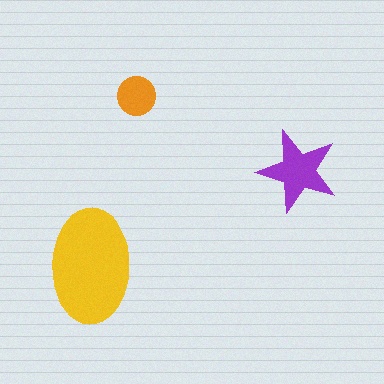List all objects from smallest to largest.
The orange circle, the purple star, the yellow ellipse.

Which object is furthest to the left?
The yellow ellipse is leftmost.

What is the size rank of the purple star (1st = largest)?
2nd.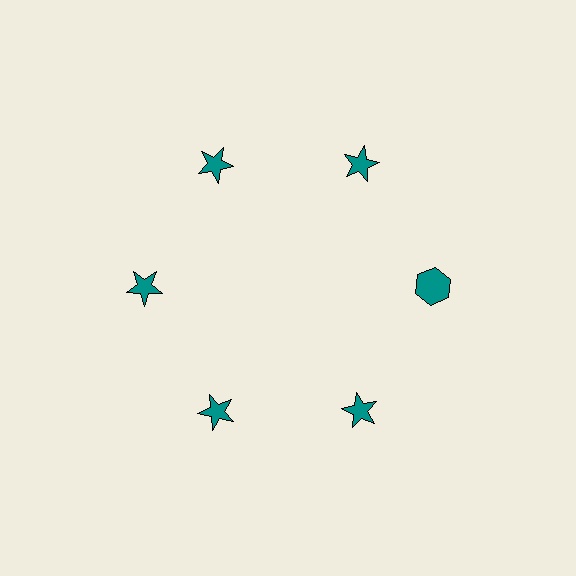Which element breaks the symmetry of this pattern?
The teal hexagon at roughly the 3 o'clock position breaks the symmetry. All other shapes are teal stars.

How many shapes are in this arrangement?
There are 6 shapes arranged in a ring pattern.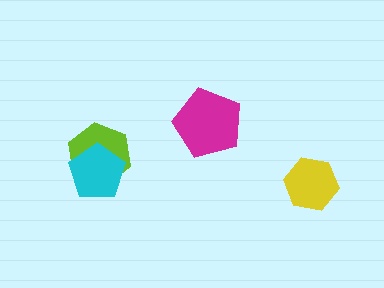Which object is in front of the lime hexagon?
The cyan pentagon is in front of the lime hexagon.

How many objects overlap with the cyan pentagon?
1 object overlaps with the cyan pentagon.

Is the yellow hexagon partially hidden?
No, no other shape covers it.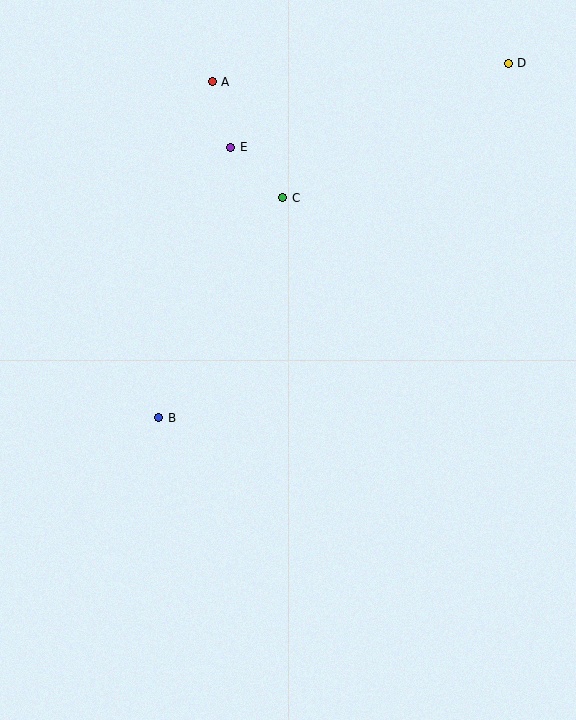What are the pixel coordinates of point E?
Point E is at (231, 147).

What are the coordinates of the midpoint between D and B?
The midpoint between D and B is at (333, 240).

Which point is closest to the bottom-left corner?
Point B is closest to the bottom-left corner.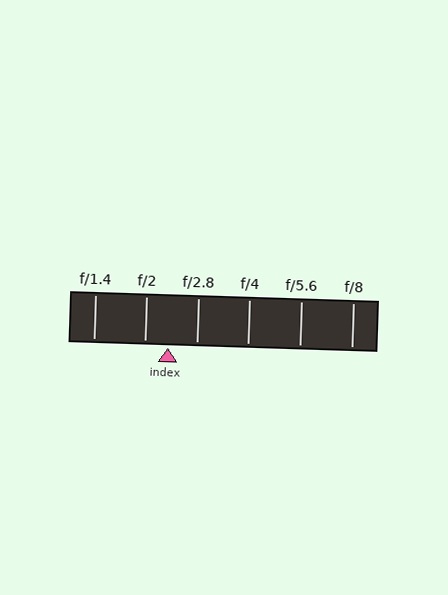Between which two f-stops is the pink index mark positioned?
The index mark is between f/2 and f/2.8.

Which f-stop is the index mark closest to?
The index mark is closest to f/2.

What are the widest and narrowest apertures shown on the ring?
The widest aperture shown is f/1.4 and the narrowest is f/8.